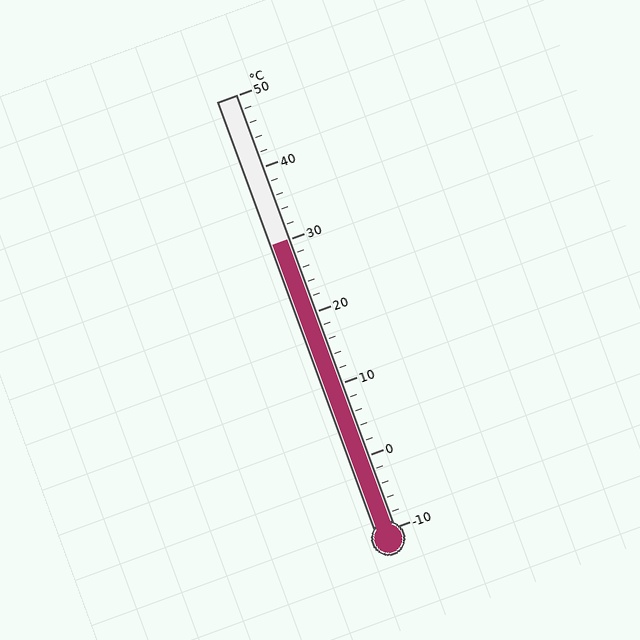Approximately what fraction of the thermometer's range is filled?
The thermometer is filled to approximately 65% of its range.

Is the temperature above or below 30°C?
The temperature is at 30°C.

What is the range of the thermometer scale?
The thermometer scale ranges from -10°C to 50°C.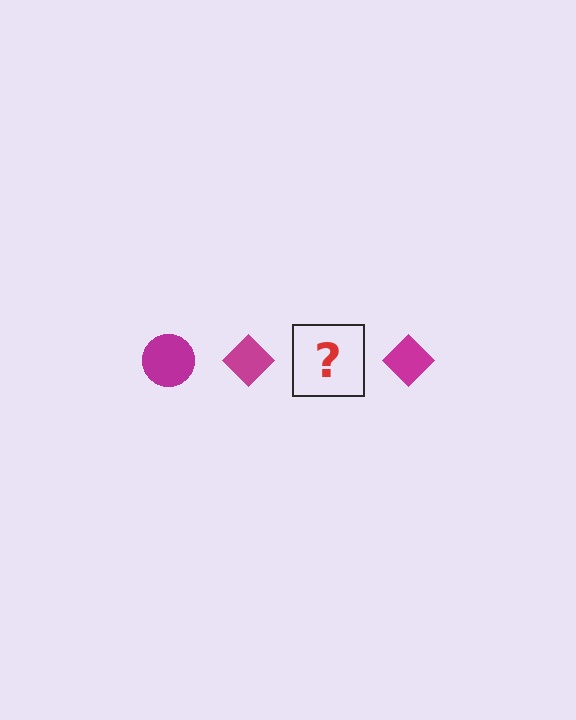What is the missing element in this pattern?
The missing element is a magenta circle.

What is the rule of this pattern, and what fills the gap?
The rule is that the pattern cycles through circle, diamond shapes in magenta. The gap should be filled with a magenta circle.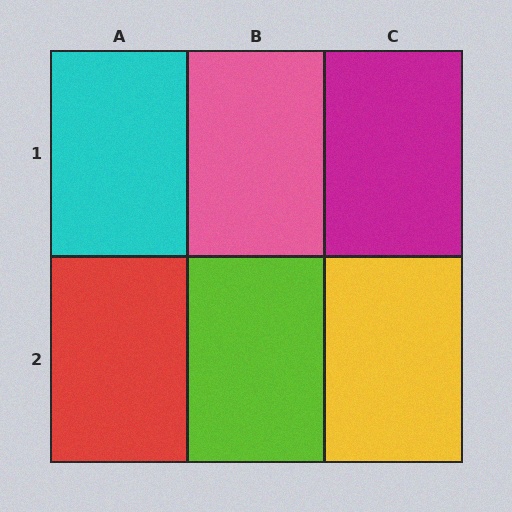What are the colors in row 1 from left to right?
Cyan, pink, magenta.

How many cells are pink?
1 cell is pink.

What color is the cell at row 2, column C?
Yellow.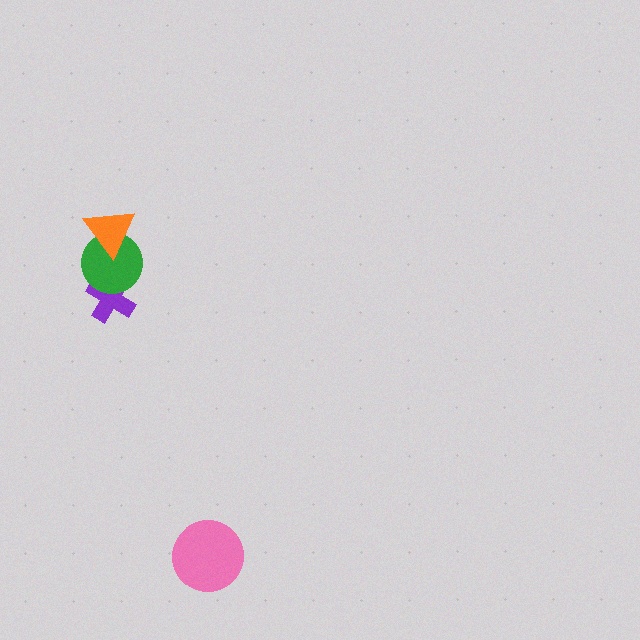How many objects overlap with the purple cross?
1 object overlaps with the purple cross.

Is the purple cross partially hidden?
Yes, it is partially covered by another shape.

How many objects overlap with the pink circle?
0 objects overlap with the pink circle.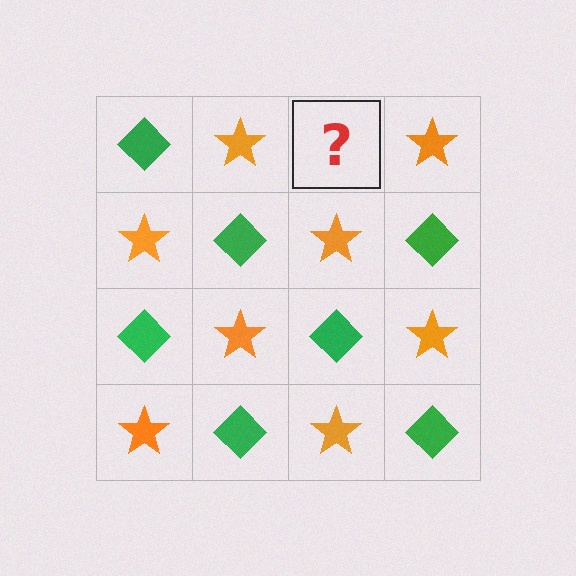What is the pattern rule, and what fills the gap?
The rule is that it alternates green diamond and orange star in a checkerboard pattern. The gap should be filled with a green diamond.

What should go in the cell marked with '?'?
The missing cell should contain a green diamond.